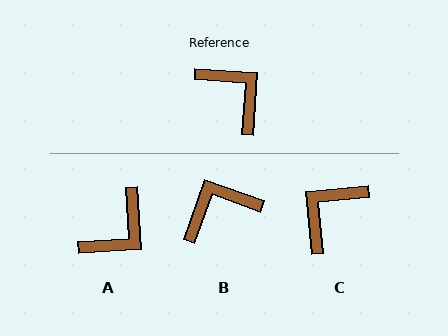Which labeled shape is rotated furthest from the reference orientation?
C, about 100 degrees away.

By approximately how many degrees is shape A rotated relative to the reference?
Approximately 82 degrees clockwise.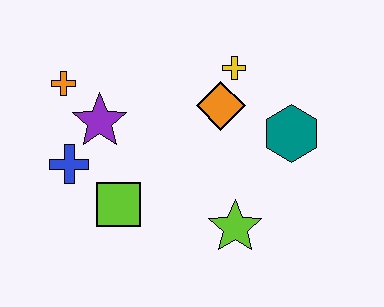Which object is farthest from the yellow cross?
The blue cross is farthest from the yellow cross.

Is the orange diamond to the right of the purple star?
Yes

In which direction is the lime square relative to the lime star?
The lime square is to the left of the lime star.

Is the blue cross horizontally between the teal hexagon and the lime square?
No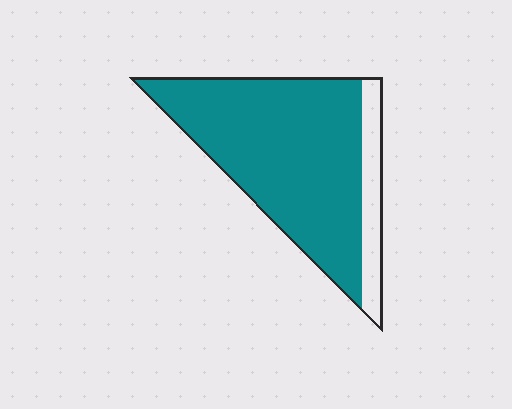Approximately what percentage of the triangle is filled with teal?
Approximately 85%.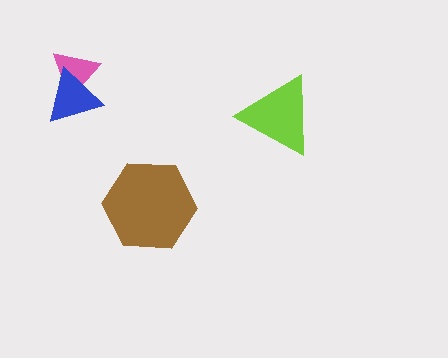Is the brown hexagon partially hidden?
No, no other shape covers it.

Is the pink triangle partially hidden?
Yes, it is partially covered by another shape.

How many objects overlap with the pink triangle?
1 object overlaps with the pink triangle.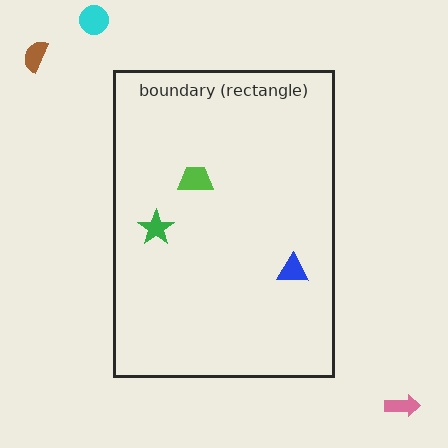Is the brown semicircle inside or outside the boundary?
Outside.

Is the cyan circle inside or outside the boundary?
Outside.